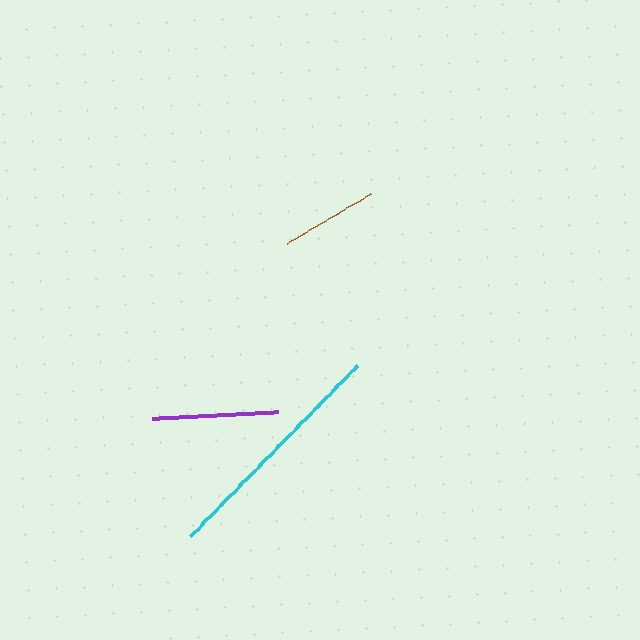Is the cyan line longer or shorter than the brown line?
The cyan line is longer than the brown line.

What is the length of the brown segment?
The brown segment is approximately 97 pixels long.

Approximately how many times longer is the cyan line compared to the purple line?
The cyan line is approximately 1.9 times the length of the purple line.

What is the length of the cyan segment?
The cyan segment is approximately 239 pixels long.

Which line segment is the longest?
The cyan line is the longest at approximately 239 pixels.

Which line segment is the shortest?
The brown line is the shortest at approximately 97 pixels.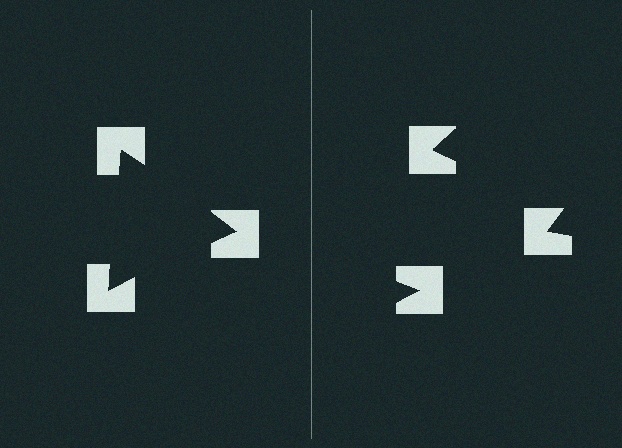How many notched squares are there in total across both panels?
6 — 3 on each side.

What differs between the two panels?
The notched squares are positioned identically on both sides; only the wedge orientations differ. On the left they align to a triangle; on the right they are misaligned.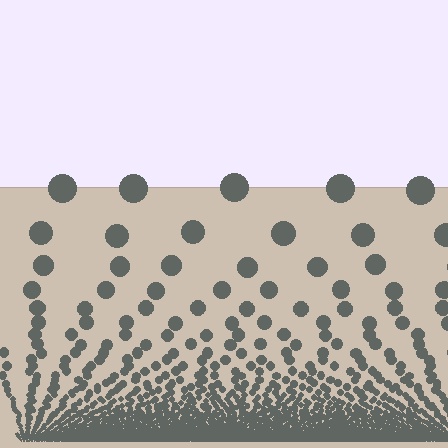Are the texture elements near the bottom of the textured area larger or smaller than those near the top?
Smaller. The gradient is inverted — elements near the bottom are smaller and denser.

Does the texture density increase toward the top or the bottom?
Density increases toward the bottom.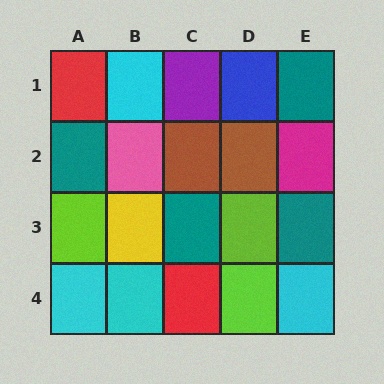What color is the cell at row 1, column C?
Purple.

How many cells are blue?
1 cell is blue.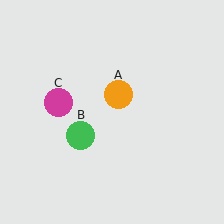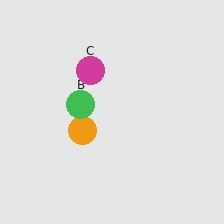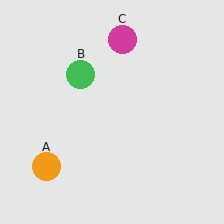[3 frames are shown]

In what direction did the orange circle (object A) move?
The orange circle (object A) moved down and to the left.